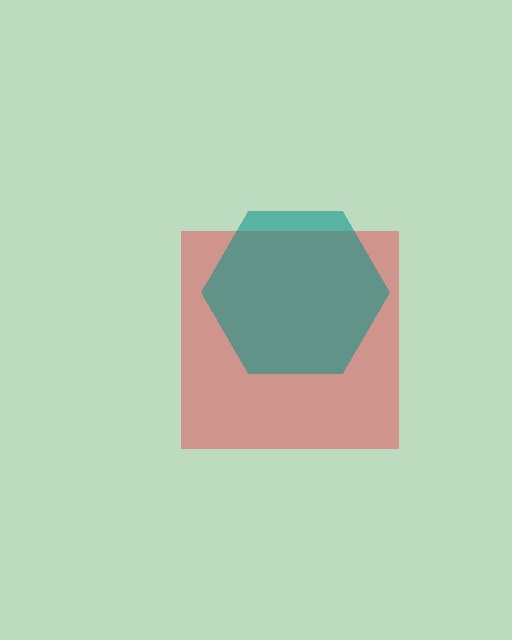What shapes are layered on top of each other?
The layered shapes are: a red square, a teal hexagon.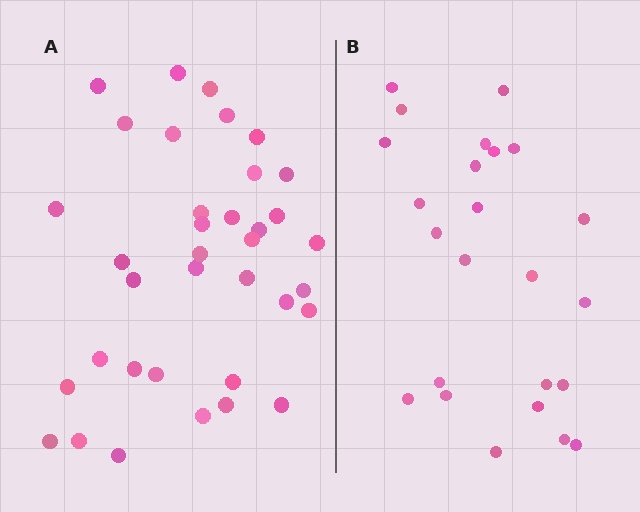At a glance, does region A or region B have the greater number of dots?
Region A (the left region) has more dots.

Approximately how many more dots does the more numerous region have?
Region A has roughly 12 or so more dots than region B.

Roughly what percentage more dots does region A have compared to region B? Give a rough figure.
About 50% more.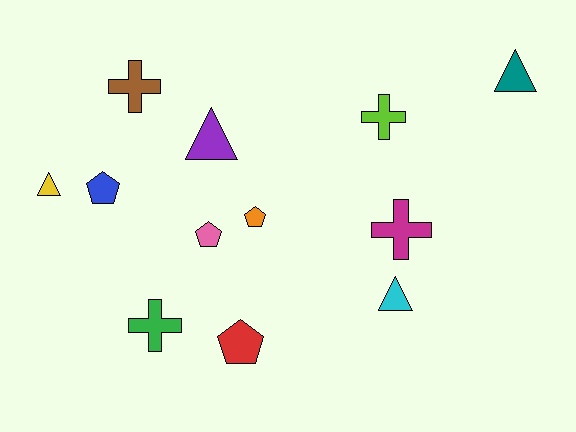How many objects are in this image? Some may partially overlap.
There are 12 objects.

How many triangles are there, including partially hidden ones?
There are 4 triangles.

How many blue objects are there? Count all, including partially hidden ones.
There is 1 blue object.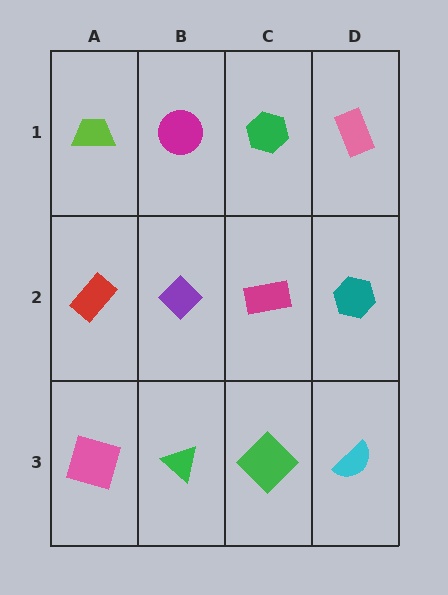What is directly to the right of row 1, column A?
A magenta circle.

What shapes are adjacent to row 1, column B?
A purple diamond (row 2, column B), a lime trapezoid (row 1, column A), a green hexagon (row 1, column C).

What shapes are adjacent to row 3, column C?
A magenta rectangle (row 2, column C), a green triangle (row 3, column B), a cyan semicircle (row 3, column D).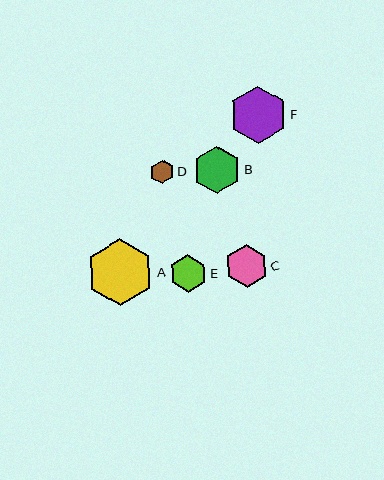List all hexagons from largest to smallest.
From largest to smallest: A, F, B, C, E, D.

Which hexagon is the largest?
Hexagon A is the largest with a size of approximately 67 pixels.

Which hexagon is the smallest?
Hexagon D is the smallest with a size of approximately 23 pixels.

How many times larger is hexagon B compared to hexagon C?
Hexagon B is approximately 1.1 times the size of hexagon C.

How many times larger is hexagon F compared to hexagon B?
Hexagon F is approximately 1.2 times the size of hexagon B.